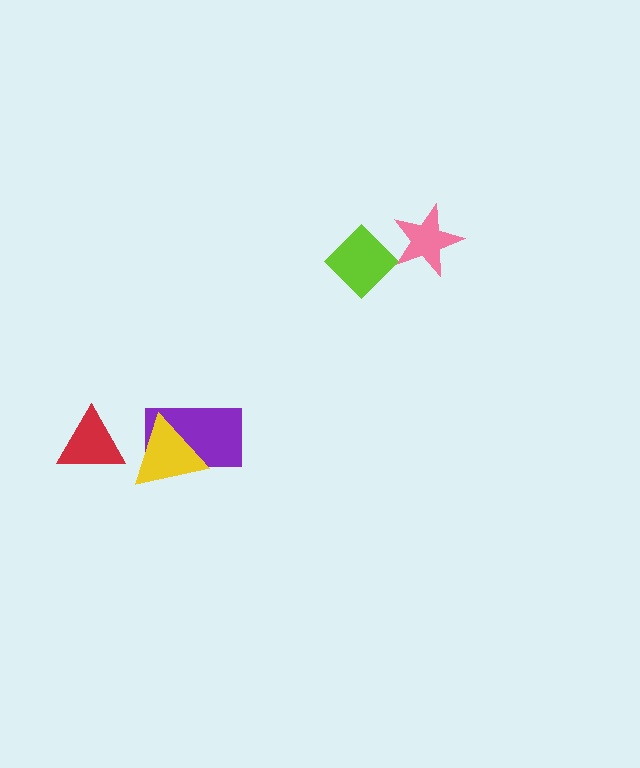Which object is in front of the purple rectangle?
The yellow triangle is in front of the purple rectangle.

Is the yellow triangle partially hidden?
No, no other shape covers it.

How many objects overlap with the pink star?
0 objects overlap with the pink star.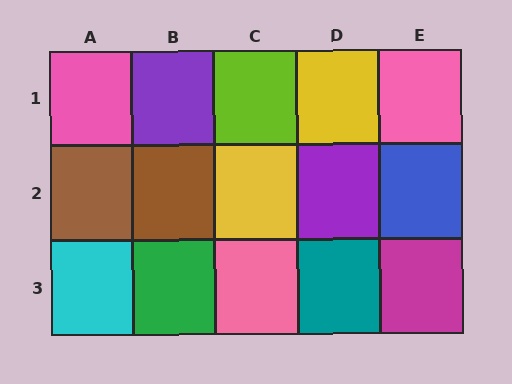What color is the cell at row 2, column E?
Blue.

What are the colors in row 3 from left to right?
Cyan, green, pink, teal, magenta.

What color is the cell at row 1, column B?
Purple.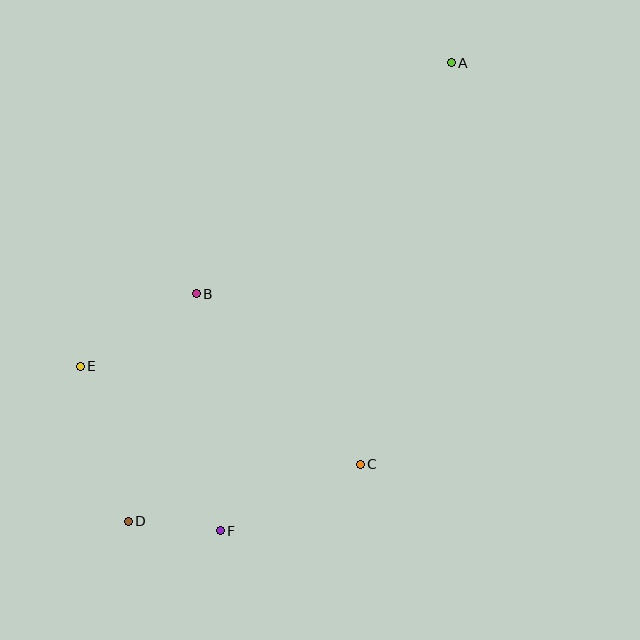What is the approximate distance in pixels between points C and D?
The distance between C and D is approximately 239 pixels.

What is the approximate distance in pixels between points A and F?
The distance between A and F is approximately 522 pixels.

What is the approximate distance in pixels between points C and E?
The distance between C and E is approximately 297 pixels.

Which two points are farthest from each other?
Points A and D are farthest from each other.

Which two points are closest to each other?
Points D and F are closest to each other.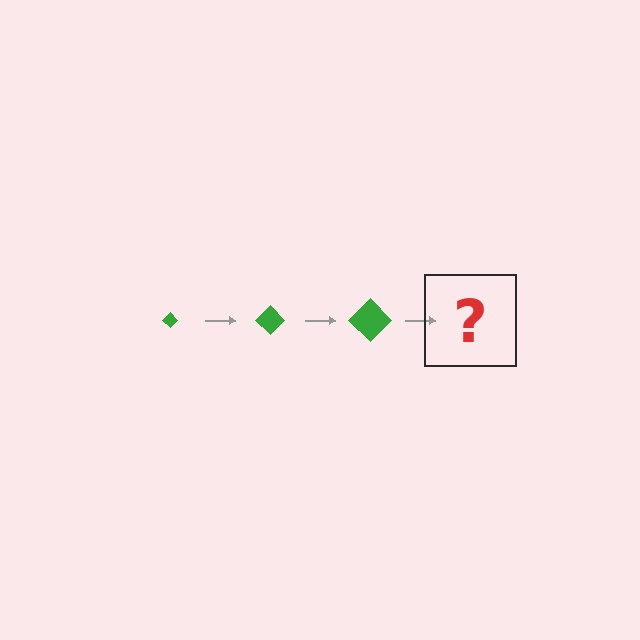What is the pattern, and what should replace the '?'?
The pattern is that the diamond gets progressively larger each step. The '?' should be a green diamond, larger than the previous one.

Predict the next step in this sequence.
The next step is a green diamond, larger than the previous one.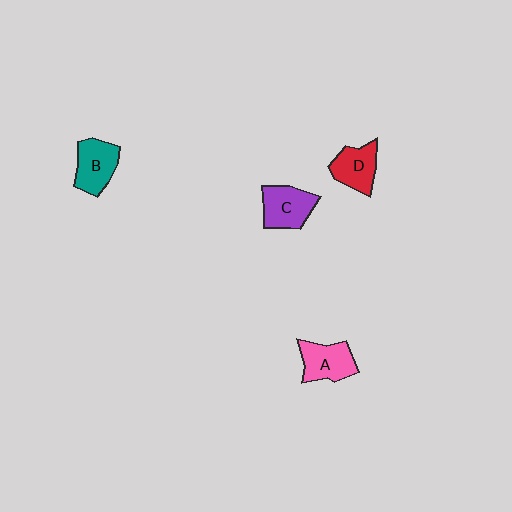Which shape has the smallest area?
Shape D (red).